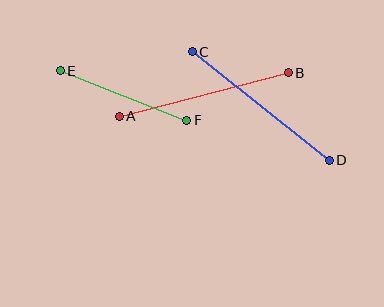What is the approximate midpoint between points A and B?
The midpoint is at approximately (204, 95) pixels.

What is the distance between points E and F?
The distance is approximately 136 pixels.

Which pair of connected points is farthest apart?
Points A and B are farthest apart.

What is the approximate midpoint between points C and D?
The midpoint is at approximately (261, 106) pixels.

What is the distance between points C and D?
The distance is approximately 175 pixels.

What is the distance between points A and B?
The distance is approximately 175 pixels.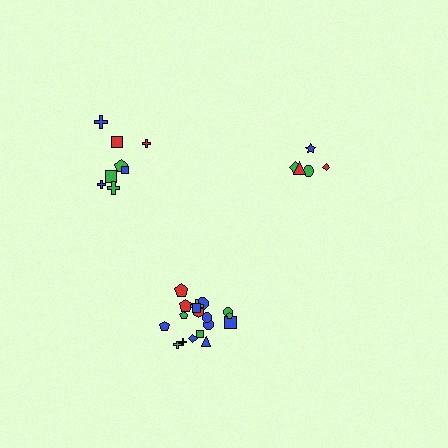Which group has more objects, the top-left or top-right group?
The top-left group.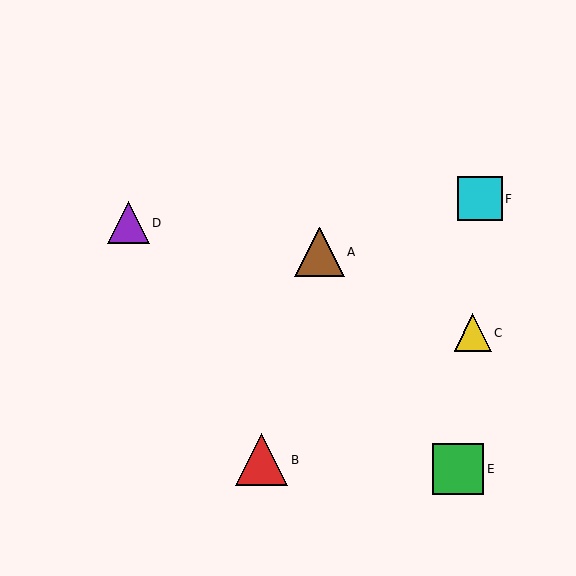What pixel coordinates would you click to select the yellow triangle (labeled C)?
Click at (473, 333) to select the yellow triangle C.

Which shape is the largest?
The red triangle (labeled B) is the largest.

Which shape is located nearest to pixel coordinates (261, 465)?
The red triangle (labeled B) at (262, 460) is nearest to that location.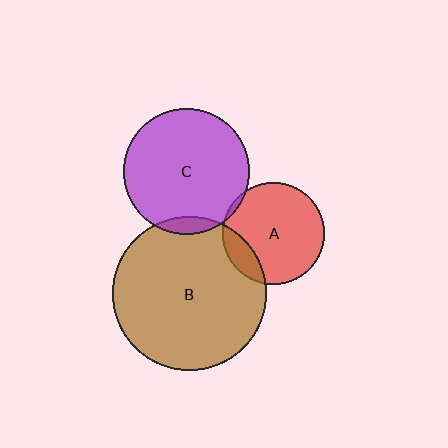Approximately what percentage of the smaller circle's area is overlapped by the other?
Approximately 5%.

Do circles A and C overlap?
Yes.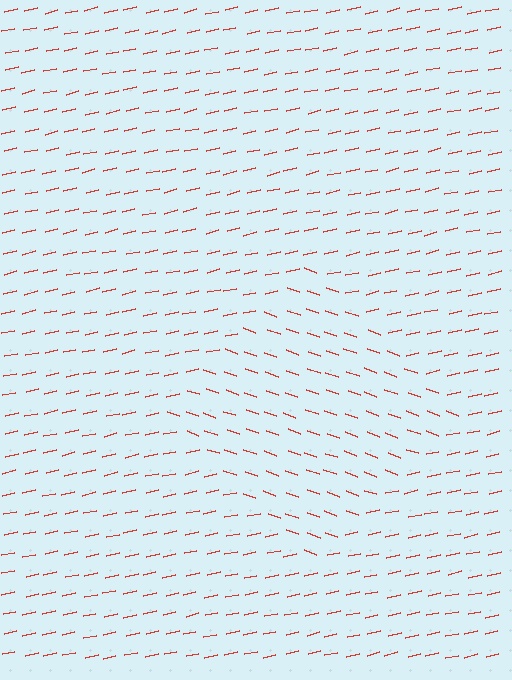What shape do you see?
I see a diamond.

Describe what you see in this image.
The image is filled with small red line segments. A diamond region in the image has lines oriented differently from the surrounding lines, creating a visible texture boundary.